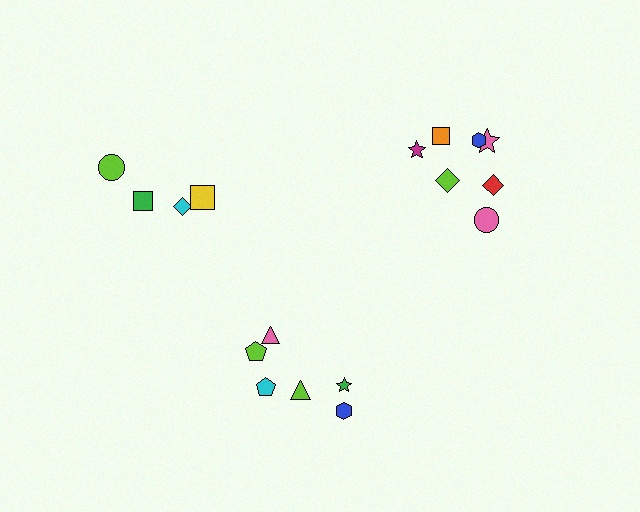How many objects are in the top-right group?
There are 7 objects.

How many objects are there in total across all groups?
There are 17 objects.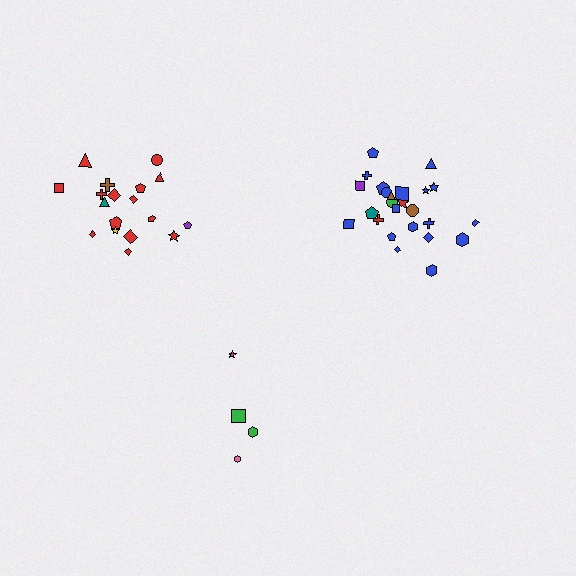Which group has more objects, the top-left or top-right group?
The top-right group.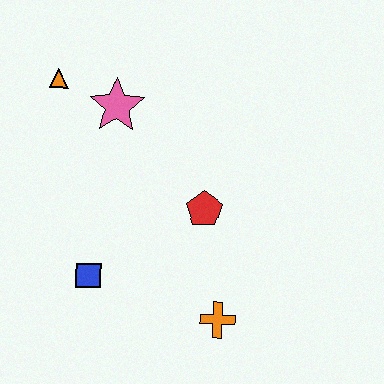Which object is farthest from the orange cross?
The orange triangle is farthest from the orange cross.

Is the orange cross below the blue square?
Yes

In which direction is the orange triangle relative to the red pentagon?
The orange triangle is to the left of the red pentagon.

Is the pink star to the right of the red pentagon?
No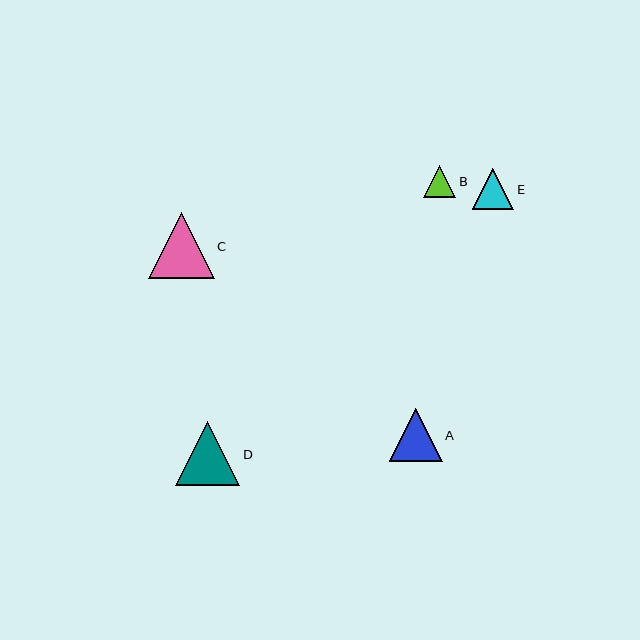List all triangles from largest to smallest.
From largest to smallest: C, D, A, E, B.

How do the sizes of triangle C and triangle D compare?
Triangle C and triangle D are approximately the same size.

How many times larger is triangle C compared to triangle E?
Triangle C is approximately 1.6 times the size of triangle E.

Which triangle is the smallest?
Triangle B is the smallest with a size of approximately 32 pixels.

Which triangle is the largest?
Triangle C is the largest with a size of approximately 66 pixels.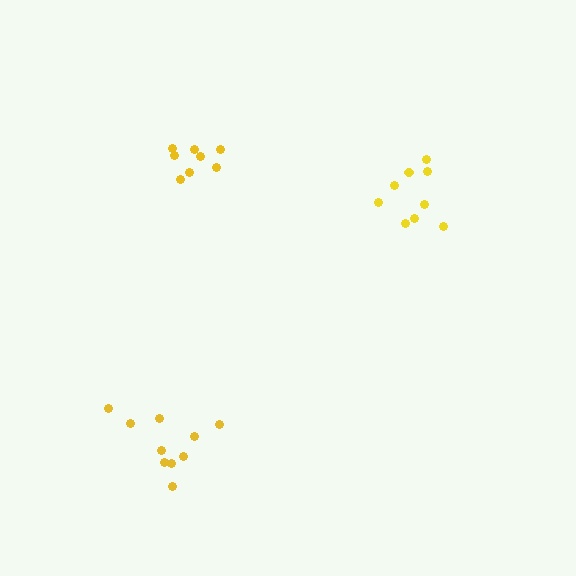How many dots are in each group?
Group 1: 9 dots, Group 2: 10 dots, Group 3: 8 dots (27 total).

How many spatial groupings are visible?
There are 3 spatial groupings.